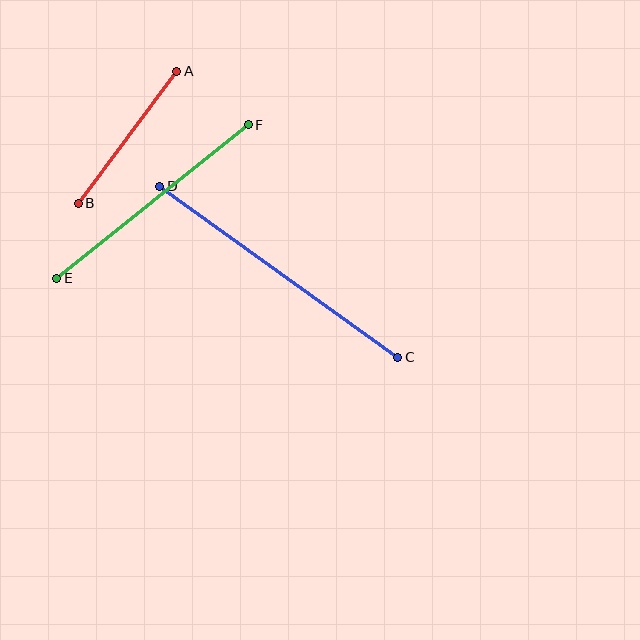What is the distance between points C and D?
The distance is approximately 293 pixels.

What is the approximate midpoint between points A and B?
The midpoint is at approximately (128, 137) pixels.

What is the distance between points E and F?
The distance is approximately 245 pixels.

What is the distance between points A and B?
The distance is approximately 165 pixels.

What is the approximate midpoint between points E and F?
The midpoint is at approximately (153, 202) pixels.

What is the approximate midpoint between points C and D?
The midpoint is at approximately (279, 272) pixels.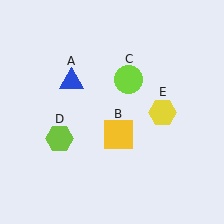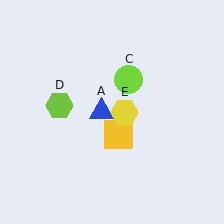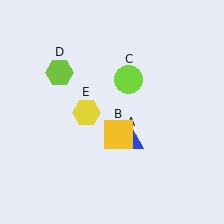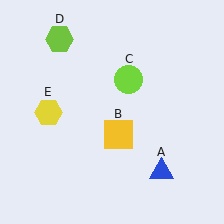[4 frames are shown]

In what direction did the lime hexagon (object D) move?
The lime hexagon (object D) moved up.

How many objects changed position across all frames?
3 objects changed position: blue triangle (object A), lime hexagon (object D), yellow hexagon (object E).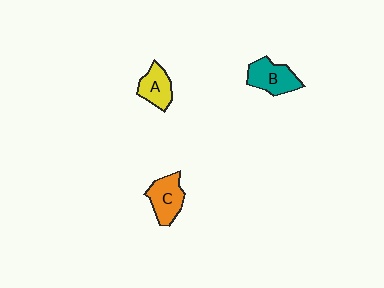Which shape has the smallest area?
Shape A (yellow).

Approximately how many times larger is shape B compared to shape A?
Approximately 1.2 times.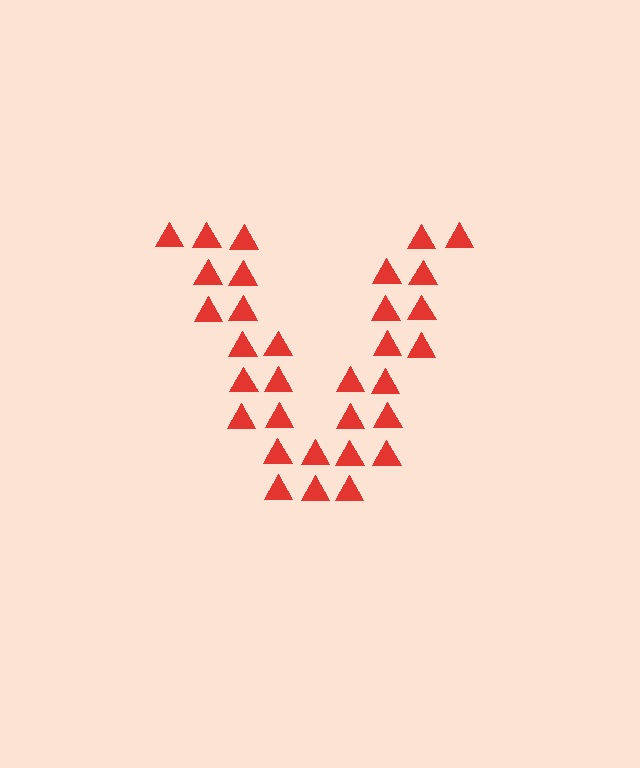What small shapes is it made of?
It is made of small triangles.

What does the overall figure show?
The overall figure shows the letter V.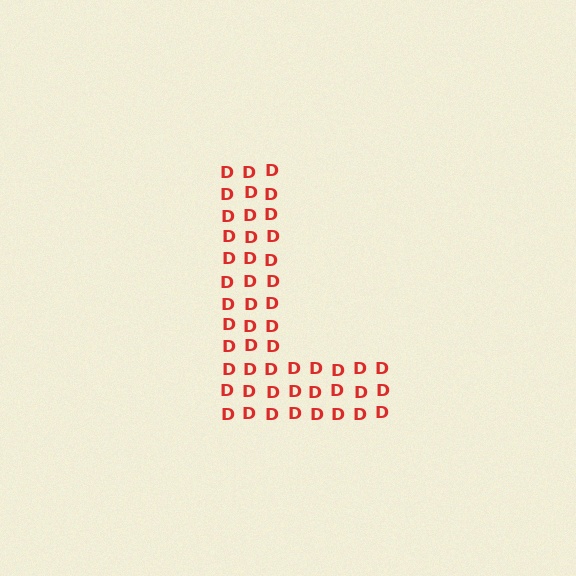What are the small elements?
The small elements are letter D's.